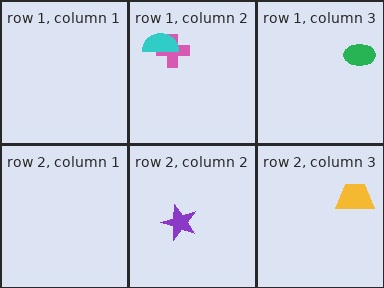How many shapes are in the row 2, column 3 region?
1.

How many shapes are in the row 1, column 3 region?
1.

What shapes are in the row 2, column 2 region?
The purple star.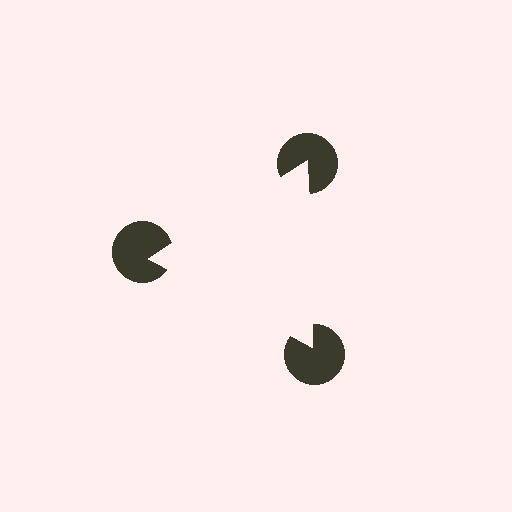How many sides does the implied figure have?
3 sides.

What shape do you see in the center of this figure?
An illusory triangle — its edges are inferred from the aligned wedge cuts in the pac-man discs, not physically drawn.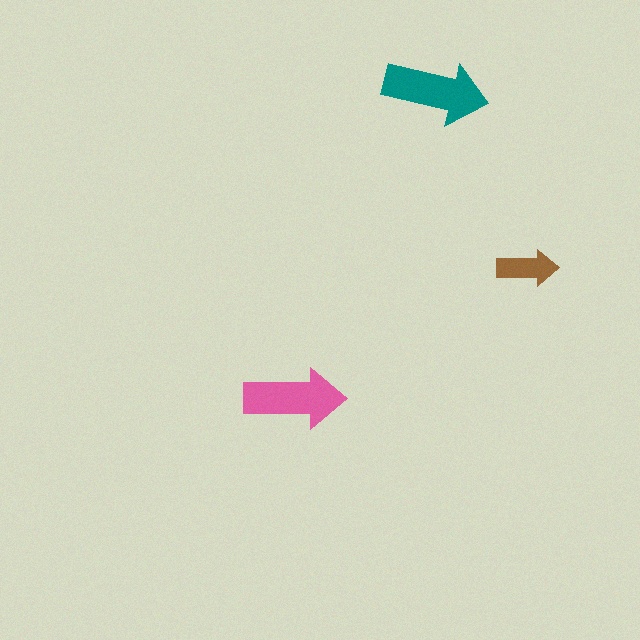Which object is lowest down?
The pink arrow is bottommost.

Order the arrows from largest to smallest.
the teal one, the pink one, the brown one.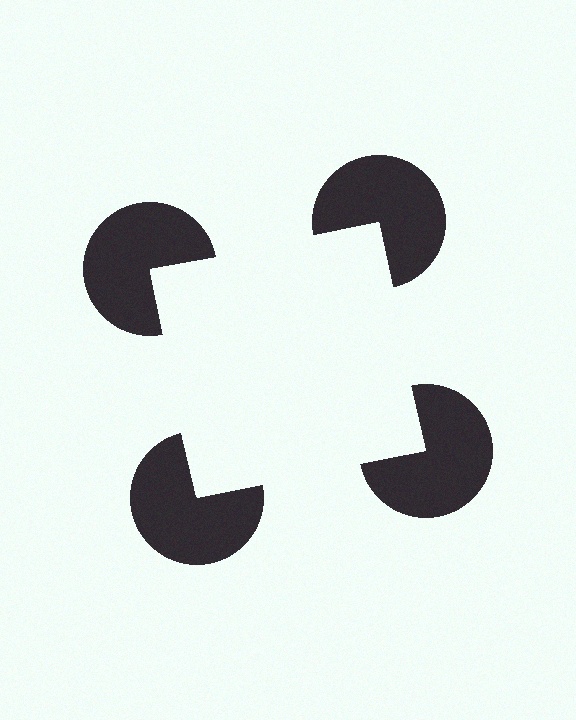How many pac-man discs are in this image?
There are 4 — one at each vertex of the illusory square.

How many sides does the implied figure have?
4 sides.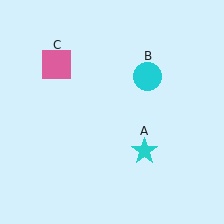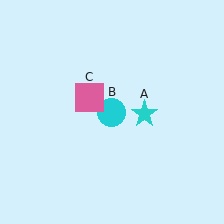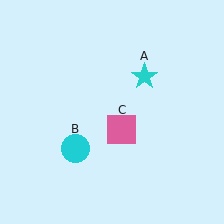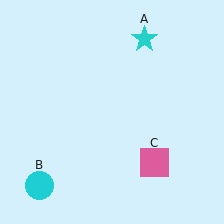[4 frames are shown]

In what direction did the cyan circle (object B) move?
The cyan circle (object B) moved down and to the left.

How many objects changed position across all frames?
3 objects changed position: cyan star (object A), cyan circle (object B), pink square (object C).